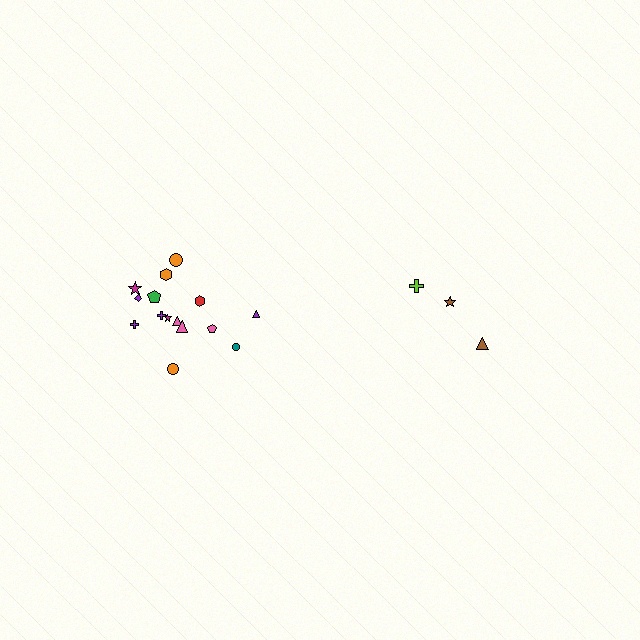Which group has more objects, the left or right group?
The left group.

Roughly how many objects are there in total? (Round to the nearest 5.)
Roughly 20 objects in total.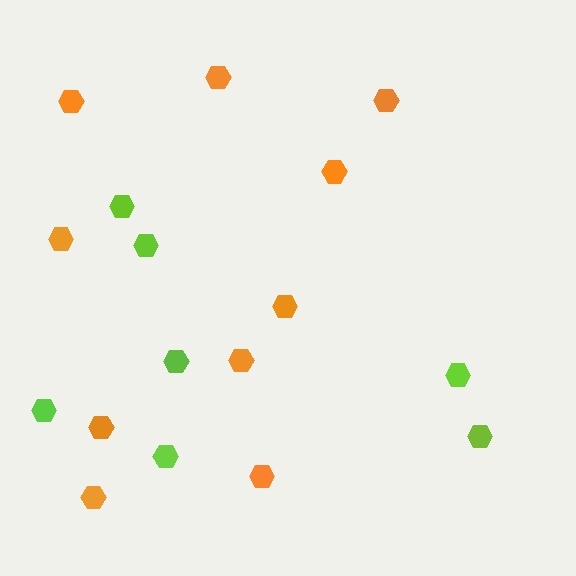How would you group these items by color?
There are 2 groups: one group of lime hexagons (7) and one group of orange hexagons (10).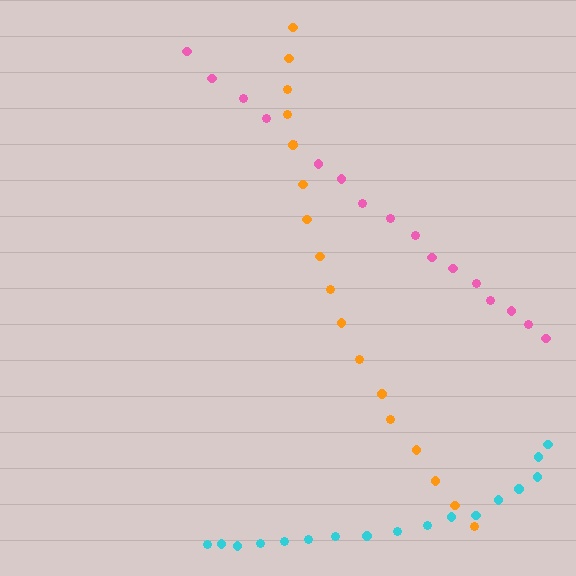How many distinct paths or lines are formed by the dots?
There are 3 distinct paths.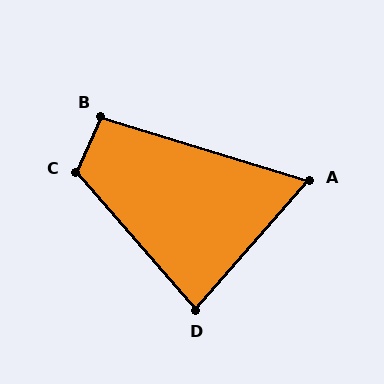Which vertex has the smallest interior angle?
A, at approximately 66 degrees.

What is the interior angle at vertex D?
Approximately 82 degrees (acute).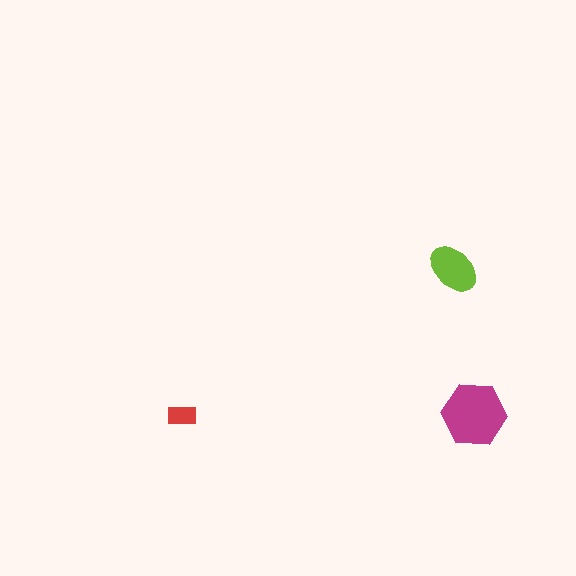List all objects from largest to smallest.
The magenta hexagon, the lime ellipse, the red rectangle.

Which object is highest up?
The lime ellipse is topmost.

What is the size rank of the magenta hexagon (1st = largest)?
1st.